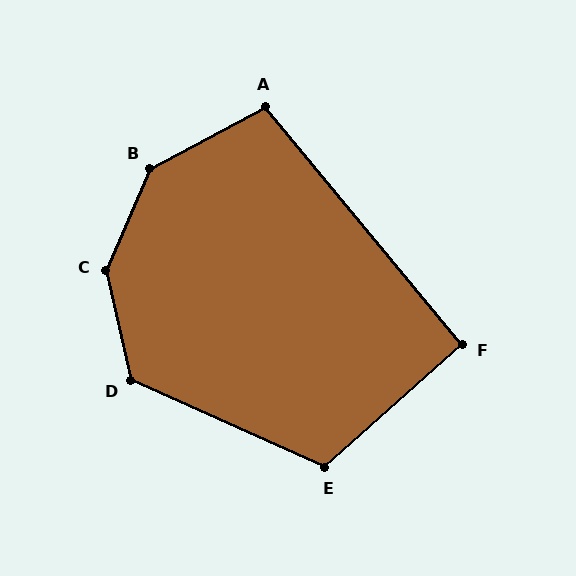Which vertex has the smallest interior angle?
F, at approximately 92 degrees.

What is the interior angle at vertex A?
Approximately 101 degrees (obtuse).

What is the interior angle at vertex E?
Approximately 114 degrees (obtuse).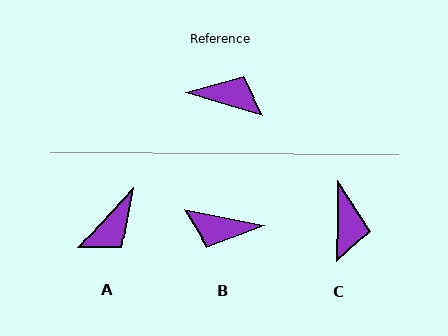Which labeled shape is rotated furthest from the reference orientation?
B, about 175 degrees away.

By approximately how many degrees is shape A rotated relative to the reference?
Approximately 116 degrees clockwise.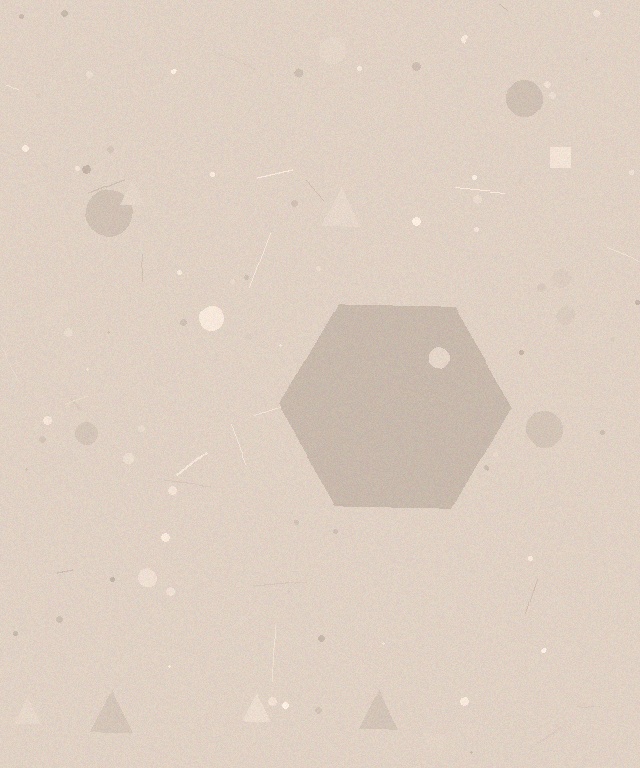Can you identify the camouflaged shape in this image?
The camouflaged shape is a hexagon.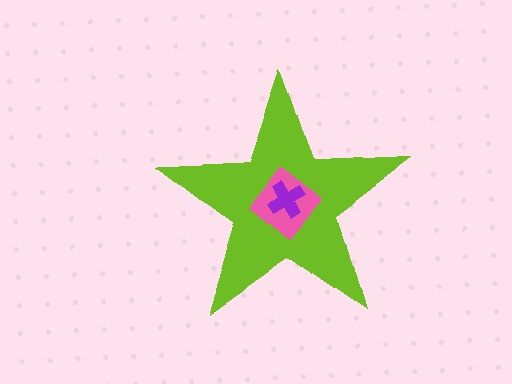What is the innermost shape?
The purple cross.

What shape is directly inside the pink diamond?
The purple cross.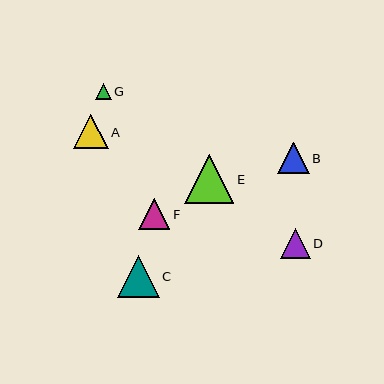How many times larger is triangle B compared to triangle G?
Triangle B is approximately 2.0 times the size of triangle G.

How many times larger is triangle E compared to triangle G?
Triangle E is approximately 3.1 times the size of triangle G.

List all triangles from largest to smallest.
From largest to smallest: E, C, A, B, F, D, G.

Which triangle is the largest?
Triangle E is the largest with a size of approximately 49 pixels.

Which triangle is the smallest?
Triangle G is the smallest with a size of approximately 16 pixels.